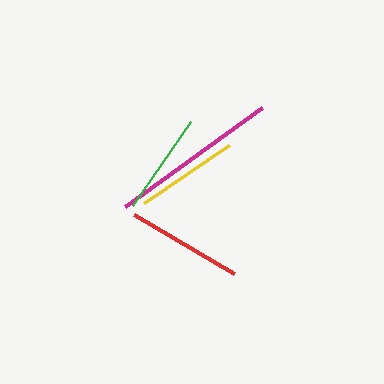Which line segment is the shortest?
The green line is the shortest at approximately 102 pixels.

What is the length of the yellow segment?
The yellow segment is approximately 103 pixels long.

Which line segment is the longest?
The magenta line is the longest at approximately 169 pixels.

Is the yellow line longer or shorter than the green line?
The yellow line is longer than the green line.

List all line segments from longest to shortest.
From longest to shortest: magenta, red, yellow, green.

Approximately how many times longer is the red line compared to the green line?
The red line is approximately 1.1 times the length of the green line.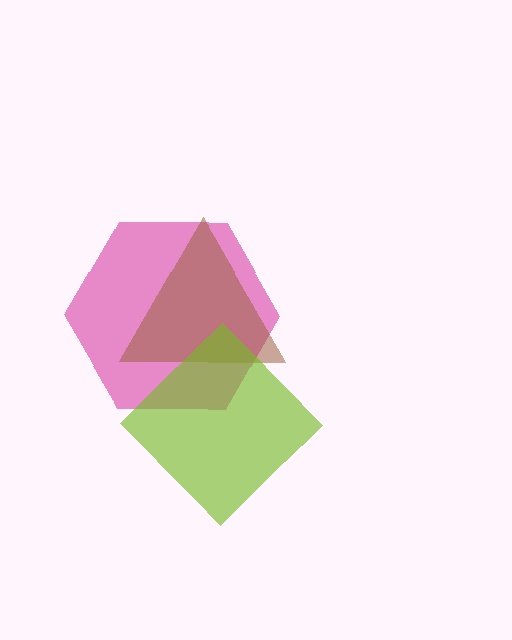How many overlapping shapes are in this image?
There are 3 overlapping shapes in the image.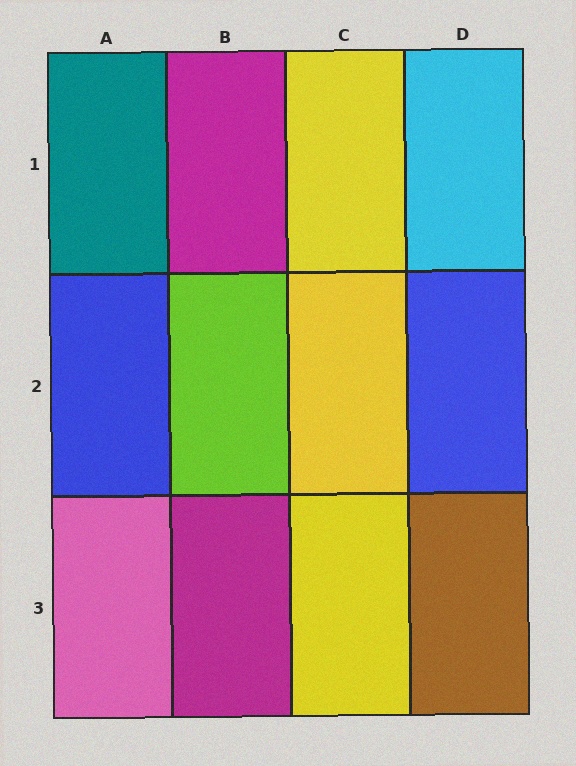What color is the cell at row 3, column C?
Yellow.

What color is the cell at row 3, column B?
Magenta.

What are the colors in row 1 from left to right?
Teal, magenta, yellow, cyan.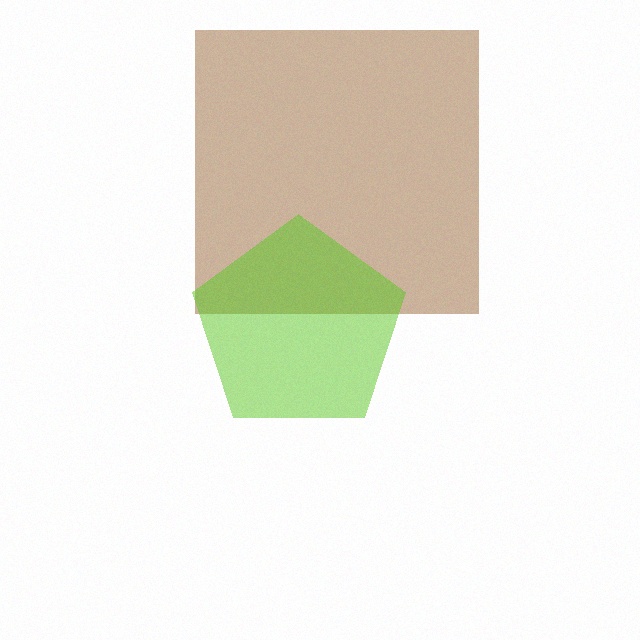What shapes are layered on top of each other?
The layered shapes are: a brown square, a lime pentagon.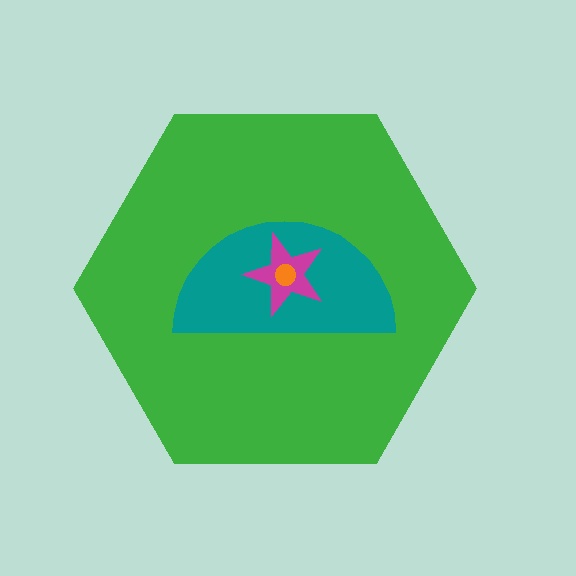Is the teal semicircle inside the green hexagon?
Yes.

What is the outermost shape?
The green hexagon.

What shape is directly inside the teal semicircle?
The magenta star.